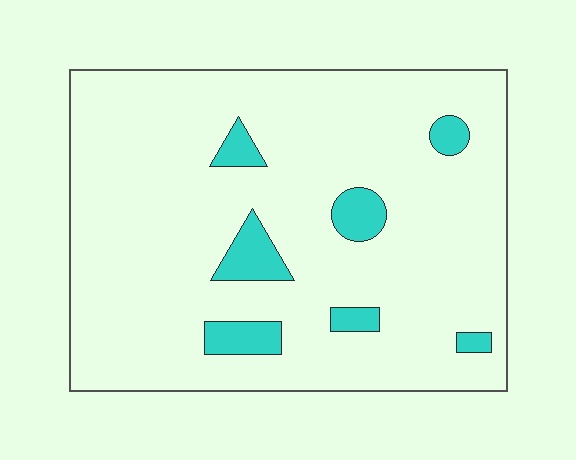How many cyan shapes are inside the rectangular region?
7.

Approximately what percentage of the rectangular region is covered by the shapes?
Approximately 10%.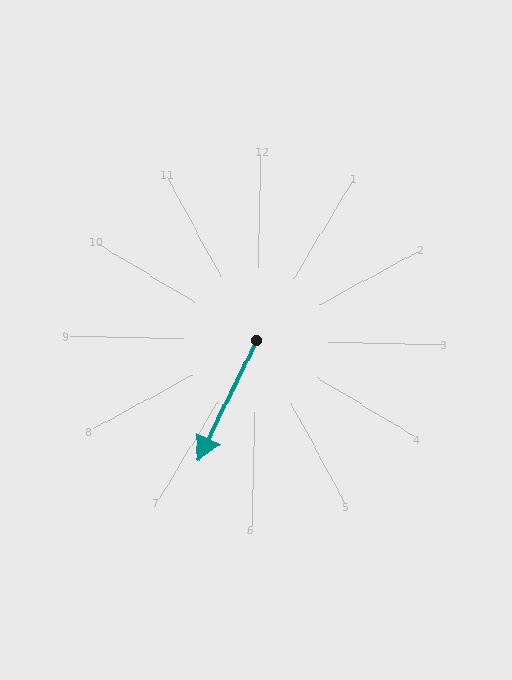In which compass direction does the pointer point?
Southwest.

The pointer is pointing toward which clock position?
Roughly 7 o'clock.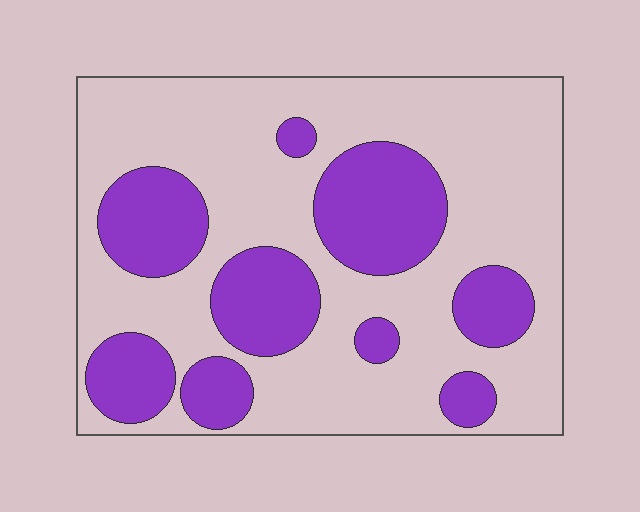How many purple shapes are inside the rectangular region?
9.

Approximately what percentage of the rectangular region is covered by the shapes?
Approximately 30%.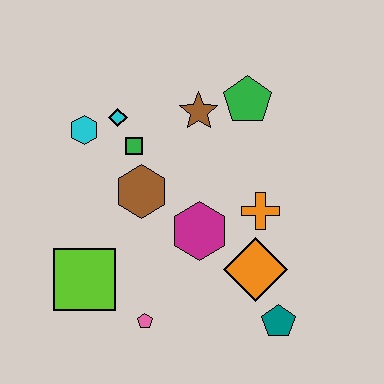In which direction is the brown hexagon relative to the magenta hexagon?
The brown hexagon is to the left of the magenta hexagon.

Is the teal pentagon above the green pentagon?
No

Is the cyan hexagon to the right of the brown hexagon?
No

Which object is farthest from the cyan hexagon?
The teal pentagon is farthest from the cyan hexagon.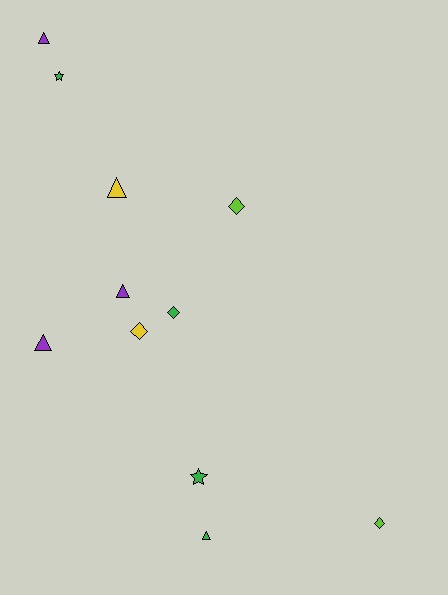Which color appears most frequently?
Green, with 4 objects.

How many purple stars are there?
There are no purple stars.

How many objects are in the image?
There are 11 objects.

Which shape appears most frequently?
Triangle, with 5 objects.